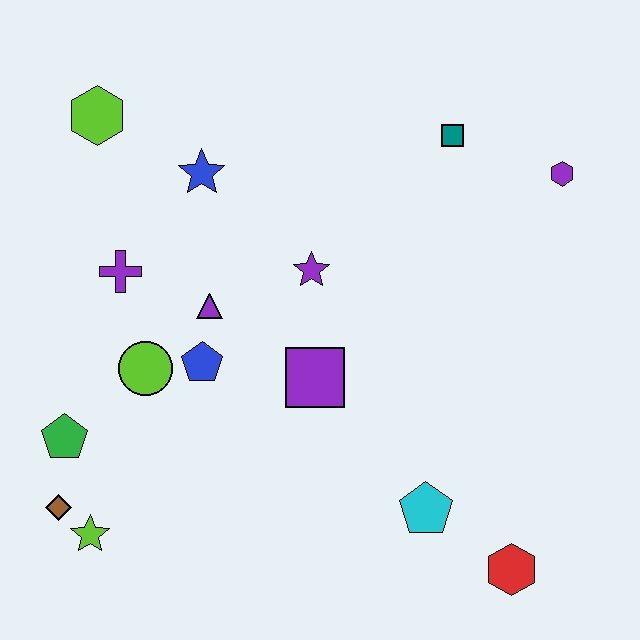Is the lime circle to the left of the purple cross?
No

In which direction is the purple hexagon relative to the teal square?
The purple hexagon is to the right of the teal square.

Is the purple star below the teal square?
Yes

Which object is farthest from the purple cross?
The red hexagon is farthest from the purple cross.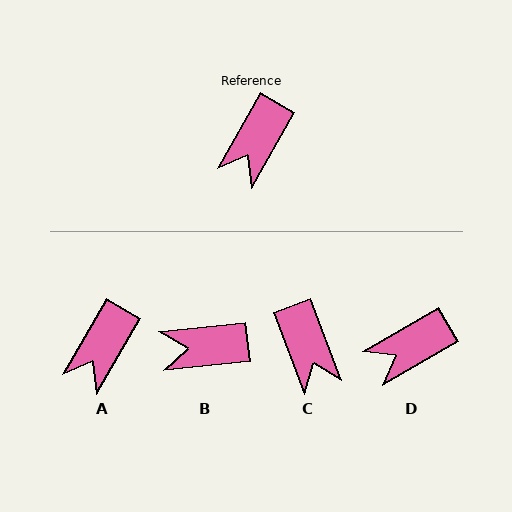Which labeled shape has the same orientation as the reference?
A.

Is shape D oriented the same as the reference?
No, it is off by about 30 degrees.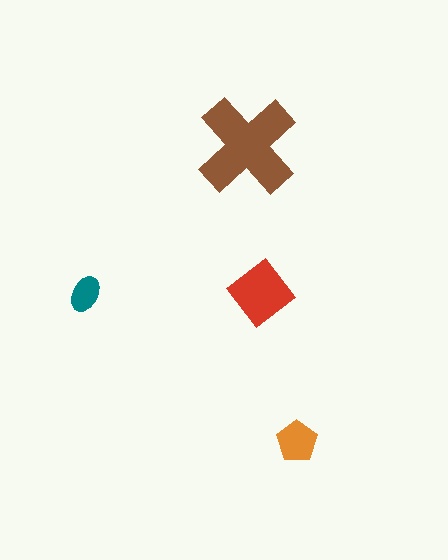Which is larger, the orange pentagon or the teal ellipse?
The orange pentagon.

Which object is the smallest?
The teal ellipse.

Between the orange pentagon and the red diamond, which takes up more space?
The red diamond.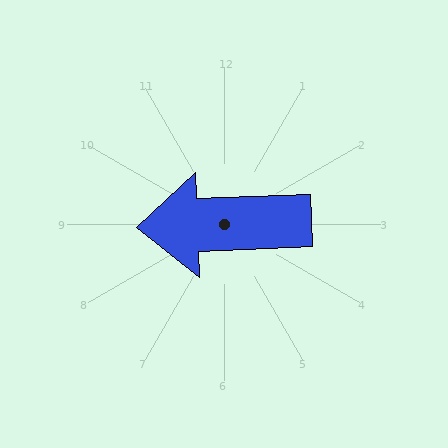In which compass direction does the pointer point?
West.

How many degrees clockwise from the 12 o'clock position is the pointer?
Approximately 268 degrees.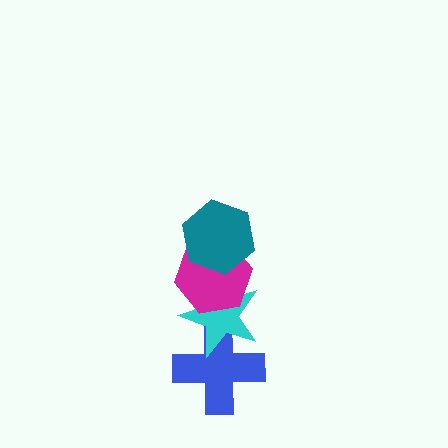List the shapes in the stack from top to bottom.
From top to bottom: the teal hexagon, the magenta hexagon, the cyan star, the blue cross.